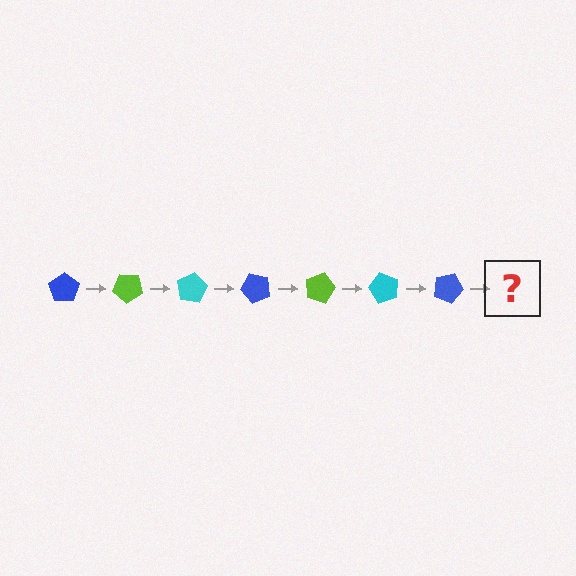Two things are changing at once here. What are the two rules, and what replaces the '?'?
The two rules are that it rotates 40 degrees each step and the color cycles through blue, lime, and cyan. The '?' should be a lime pentagon, rotated 280 degrees from the start.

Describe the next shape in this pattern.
It should be a lime pentagon, rotated 280 degrees from the start.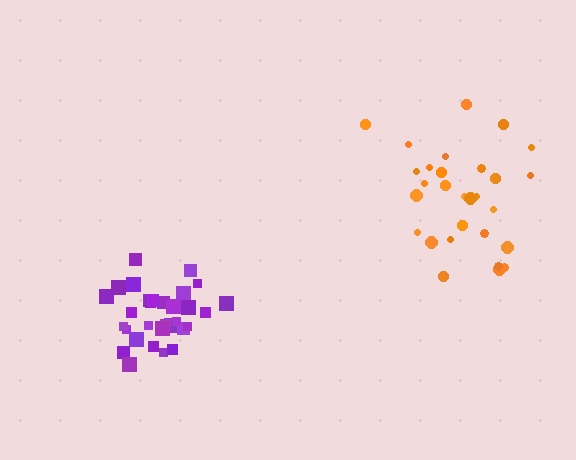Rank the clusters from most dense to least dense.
purple, orange.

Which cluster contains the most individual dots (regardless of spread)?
Purple (31).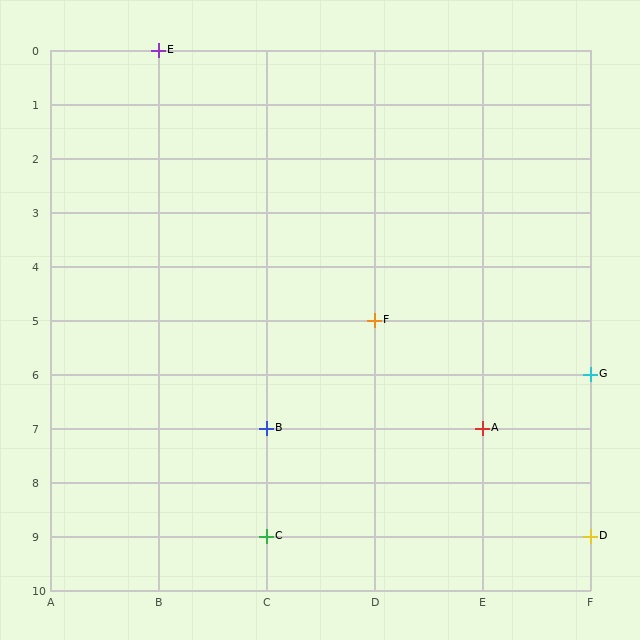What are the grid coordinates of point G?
Point G is at grid coordinates (F, 6).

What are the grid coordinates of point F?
Point F is at grid coordinates (D, 5).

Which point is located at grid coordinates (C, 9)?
Point C is at (C, 9).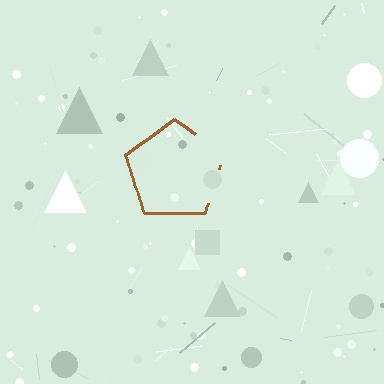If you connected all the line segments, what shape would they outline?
They would outline a pentagon.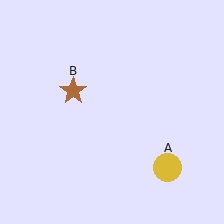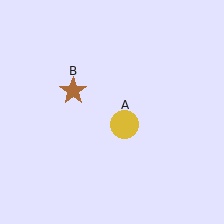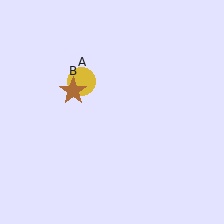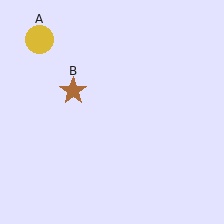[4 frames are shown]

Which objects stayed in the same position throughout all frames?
Brown star (object B) remained stationary.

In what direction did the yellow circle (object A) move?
The yellow circle (object A) moved up and to the left.